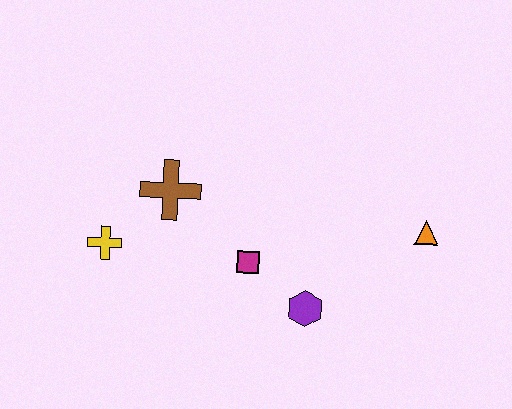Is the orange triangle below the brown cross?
Yes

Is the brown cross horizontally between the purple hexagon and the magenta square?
No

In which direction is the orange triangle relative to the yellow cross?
The orange triangle is to the right of the yellow cross.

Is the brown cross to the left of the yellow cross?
No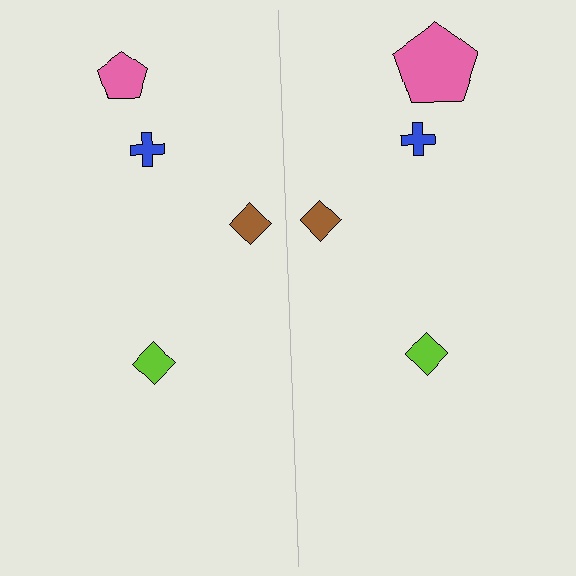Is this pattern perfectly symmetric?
No, the pattern is not perfectly symmetric. The pink pentagon on the right side has a different size than its mirror counterpart.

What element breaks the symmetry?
The pink pentagon on the right side has a different size than its mirror counterpart.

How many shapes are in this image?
There are 8 shapes in this image.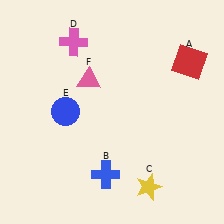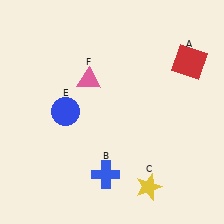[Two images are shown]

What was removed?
The pink cross (D) was removed in Image 2.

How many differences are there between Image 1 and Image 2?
There is 1 difference between the two images.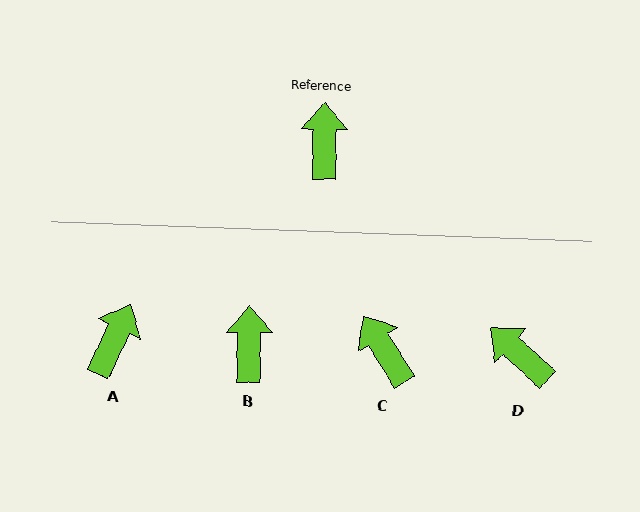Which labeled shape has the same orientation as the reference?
B.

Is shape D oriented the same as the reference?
No, it is off by about 49 degrees.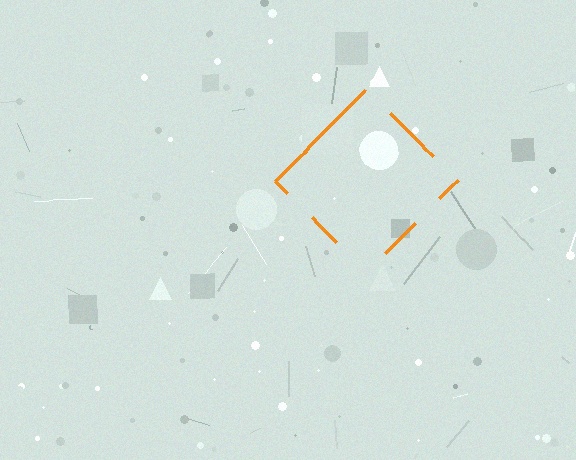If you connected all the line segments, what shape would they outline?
They would outline a diamond.